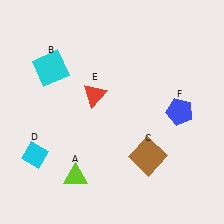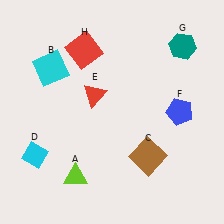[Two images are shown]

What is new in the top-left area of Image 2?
A red square (H) was added in the top-left area of Image 2.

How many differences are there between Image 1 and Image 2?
There are 2 differences between the two images.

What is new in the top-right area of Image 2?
A teal hexagon (G) was added in the top-right area of Image 2.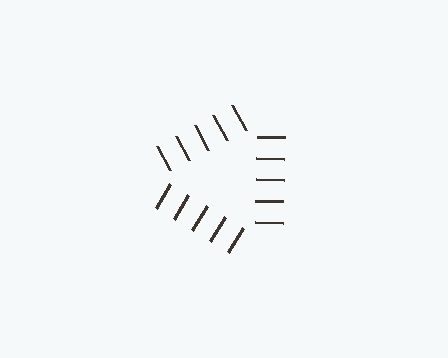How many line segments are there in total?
15 — 5 along each of the 3 edges.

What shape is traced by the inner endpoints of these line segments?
An illusory triangle — the line segments terminate on its edges but no continuous stroke is drawn.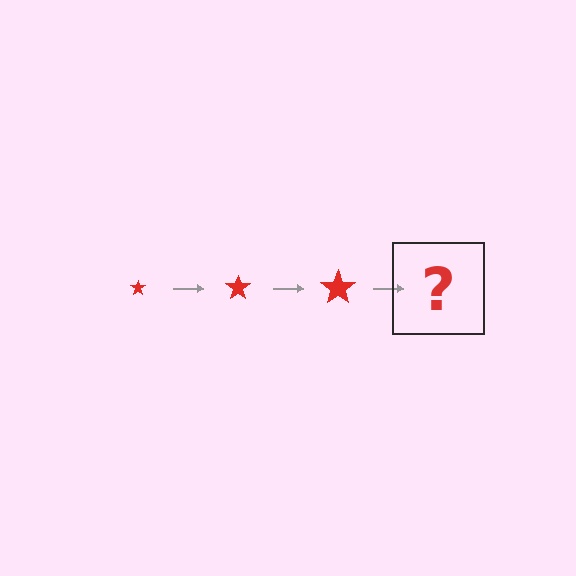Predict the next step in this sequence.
The next step is a red star, larger than the previous one.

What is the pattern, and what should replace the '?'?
The pattern is that the star gets progressively larger each step. The '?' should be a red star, larger than the previous one.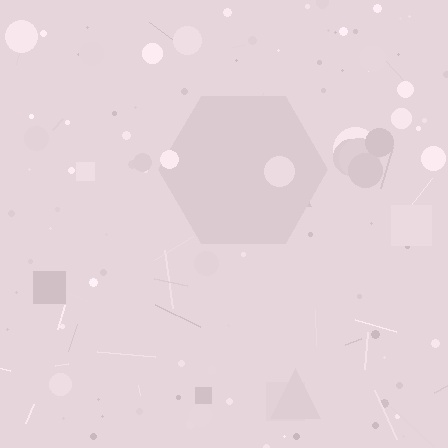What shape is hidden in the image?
A hexagon is hidden in the image.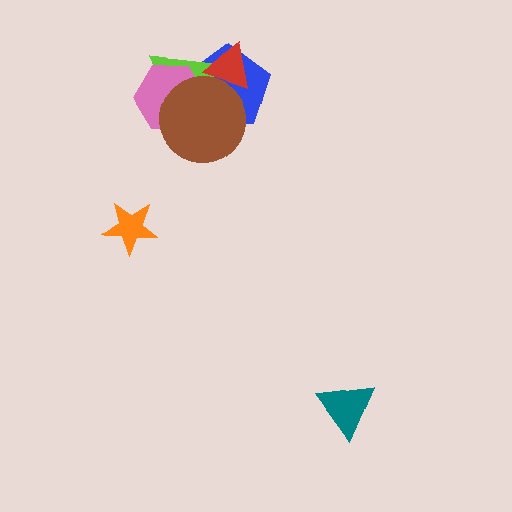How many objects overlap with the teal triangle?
0 objects overlap with the teal triangle.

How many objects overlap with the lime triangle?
4 objects overlap with the lime triangle.